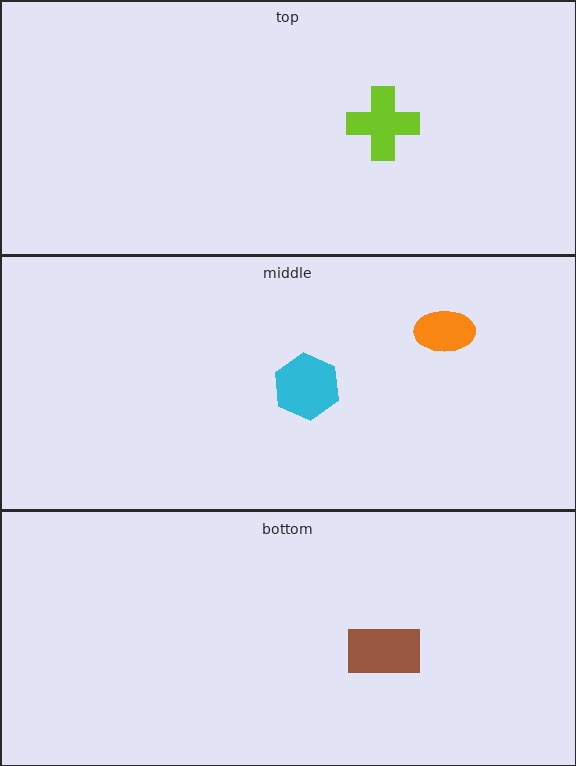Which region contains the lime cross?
The top region.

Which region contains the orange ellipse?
The middle region.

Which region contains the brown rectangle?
The bottom region.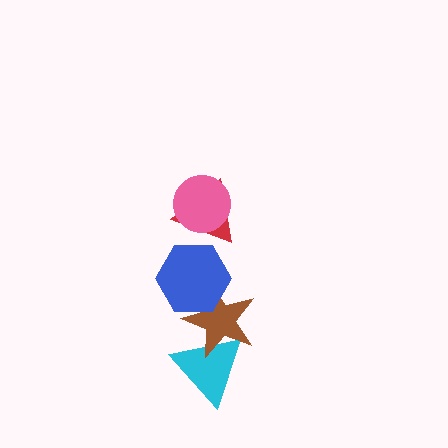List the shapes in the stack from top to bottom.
From top to bottom: the pink circle, the red triangle, the blue hexagon, the brown star, the cyan triangle.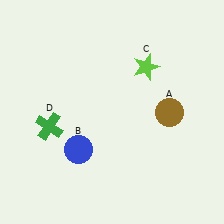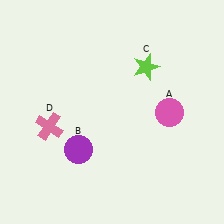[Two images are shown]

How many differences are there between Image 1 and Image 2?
There are 3 differences between the two images.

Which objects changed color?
A changed from brown to pink. B changed from blue to purple. D changed from green to pink.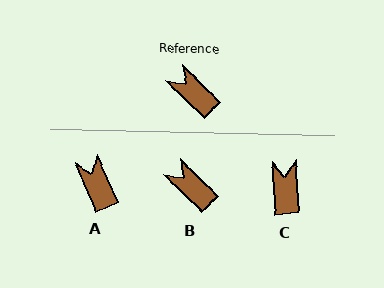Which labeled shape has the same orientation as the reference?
B.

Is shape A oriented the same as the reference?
No, it is off by about 22 degrees.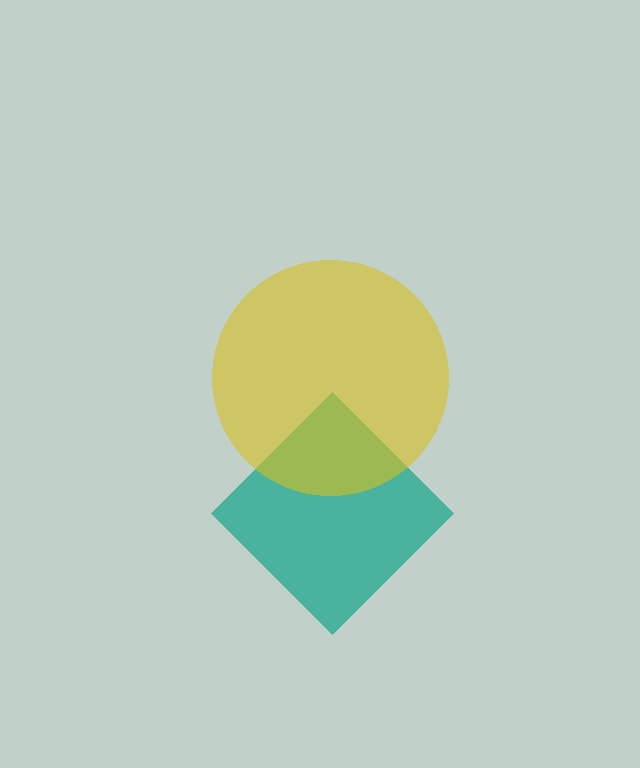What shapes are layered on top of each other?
The layered shapes are: a teal diamond, a yellow circle.